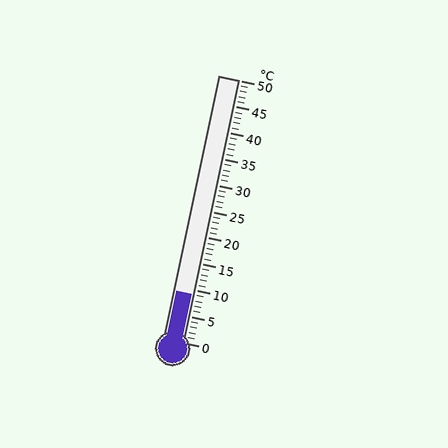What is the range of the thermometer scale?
The thermometer scale ranges from 0°C to 50°C.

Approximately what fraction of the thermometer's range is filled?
The thermometer is filled to approximately 20% of its range.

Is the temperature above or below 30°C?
The temperature is below 30°C.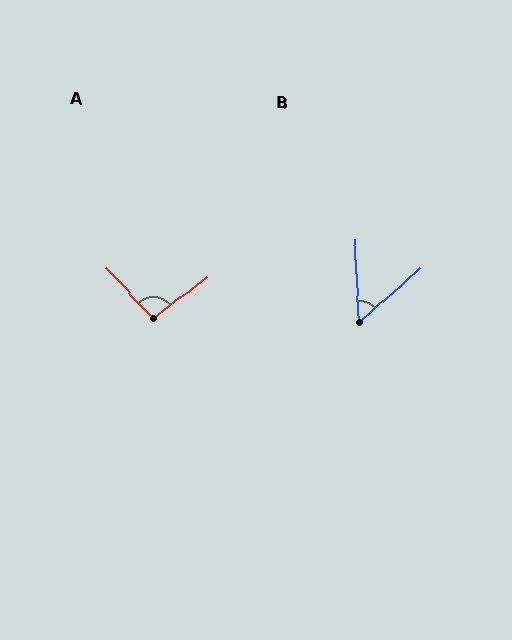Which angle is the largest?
A, at approximately 96 degrees.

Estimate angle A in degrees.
Approximately 96 degrees.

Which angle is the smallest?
B, at approximately 51 degrees.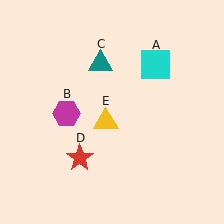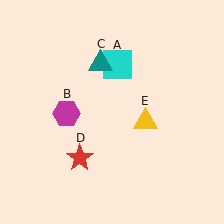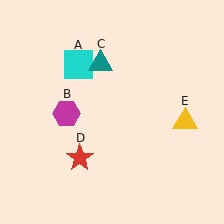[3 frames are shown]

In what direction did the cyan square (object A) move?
The cyan square (object A) moved left.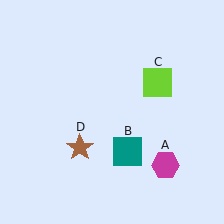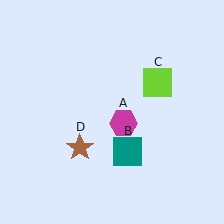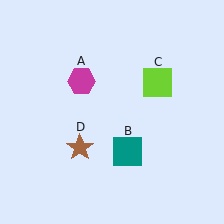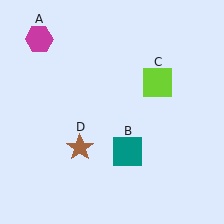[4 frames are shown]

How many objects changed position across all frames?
1 object changed position: magenta hexagon (object A).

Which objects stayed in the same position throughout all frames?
Teal square (object B) and lime square (object C) and brown star (object D) remained stationary.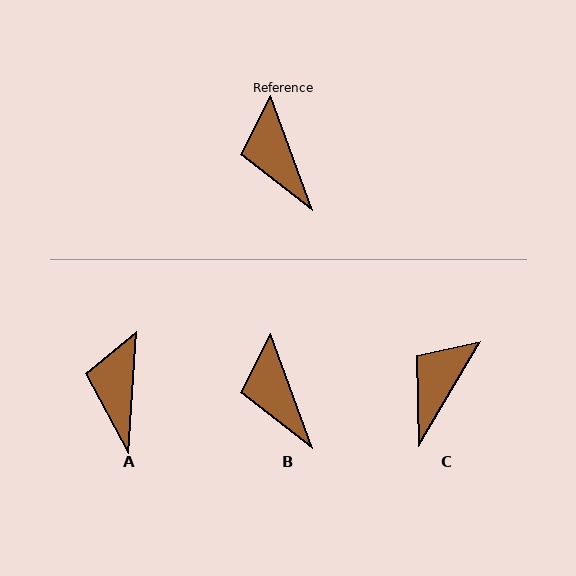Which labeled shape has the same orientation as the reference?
B.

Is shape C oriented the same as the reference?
No, it is off by about 51 degrees.